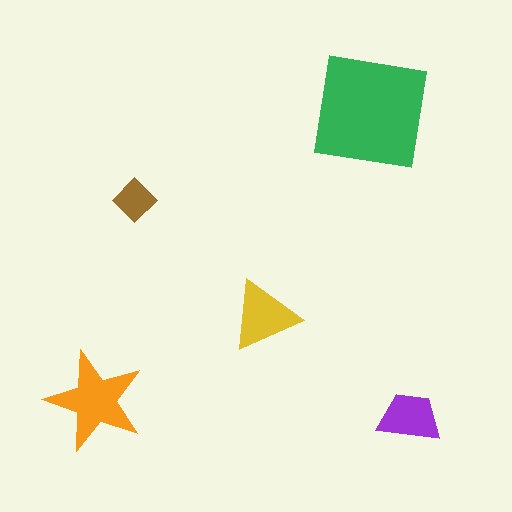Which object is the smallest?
The brown diamond.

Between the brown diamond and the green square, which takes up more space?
The green square.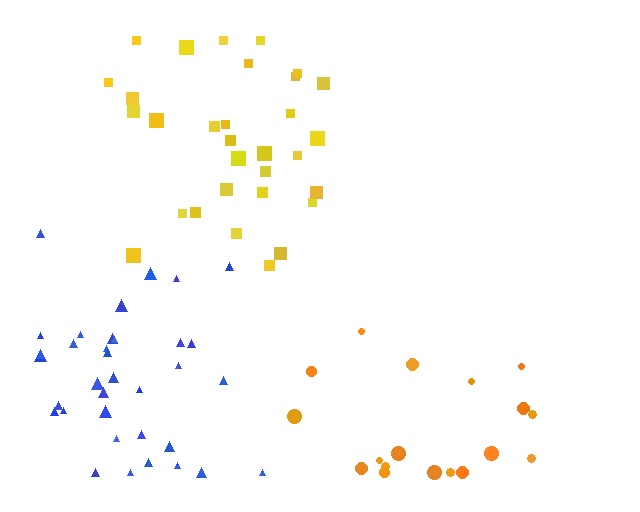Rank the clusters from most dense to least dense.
yellow, blue, orange.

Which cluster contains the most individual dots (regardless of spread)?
Blue (35).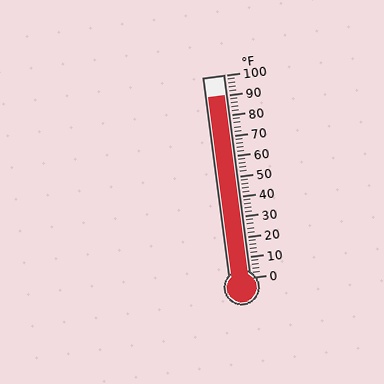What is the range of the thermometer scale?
The thermometer scale ranges from 0°F to 100°F.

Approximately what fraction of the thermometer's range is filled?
The thermometer is filled to approximately 90% of its range.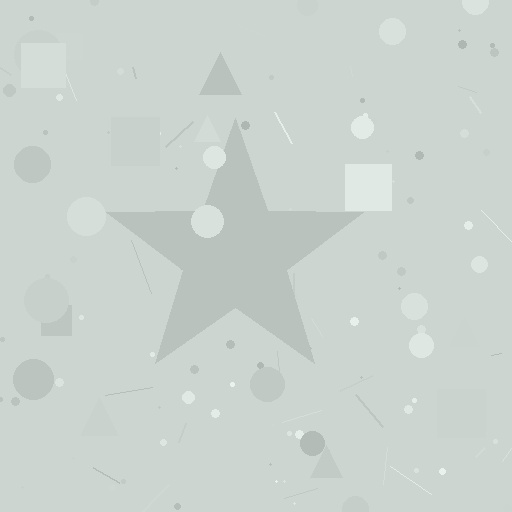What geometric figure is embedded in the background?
A star is embedded in the background.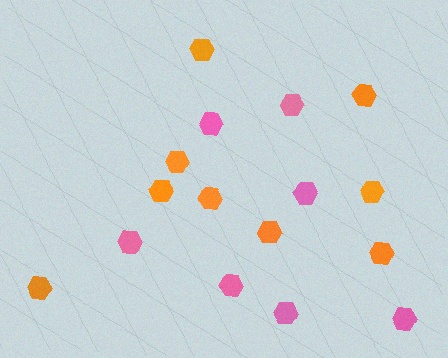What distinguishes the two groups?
There are 2 groups: one group of orange hexagons (9) and one group of pink hexagons (7).